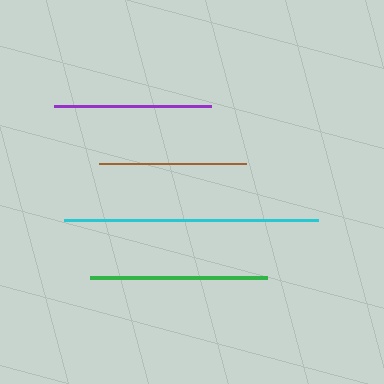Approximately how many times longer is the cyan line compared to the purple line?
The cyan line is approximately 1.6 times the length of the purple line.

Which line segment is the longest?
The cyan line is the longest at approximately 254 pixels.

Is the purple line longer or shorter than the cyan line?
The cyan line is longer than the purple line.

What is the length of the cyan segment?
The cyan segment is approximately 254 pixels long.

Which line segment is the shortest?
The brown line is the shortest at approximately 148 pixels.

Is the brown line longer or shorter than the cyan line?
The cyan line is longer than the brown line.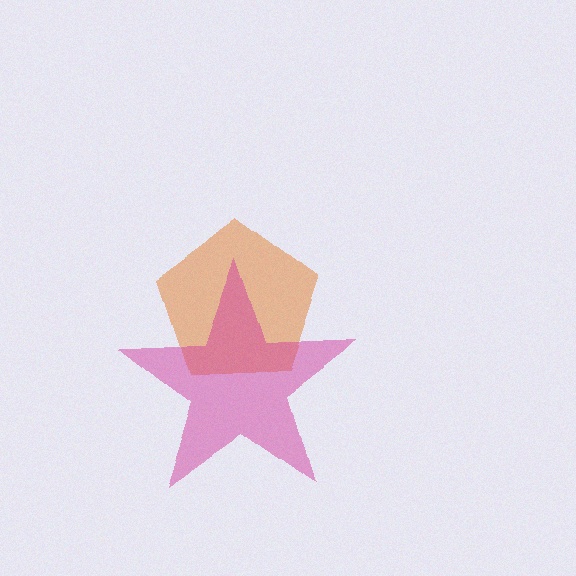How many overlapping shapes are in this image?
There are 2 overlapping shapes in the image.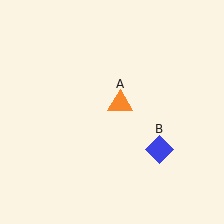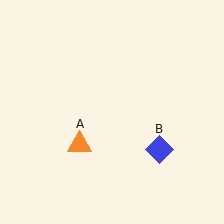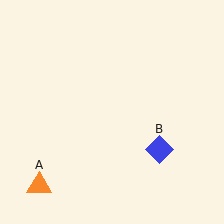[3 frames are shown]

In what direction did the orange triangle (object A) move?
The orange triangle (object A) moved down and to the left.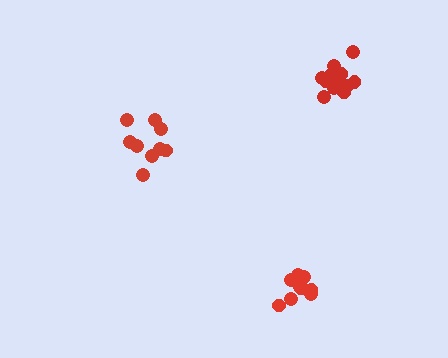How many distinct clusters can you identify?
There are 3 distinct clusters.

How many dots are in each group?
Group 1: 11 dots, Group 2: 14 dots, Group 3: 9 dots (34 total).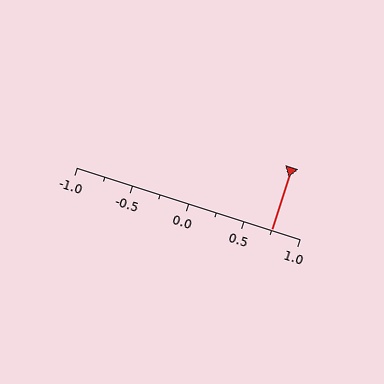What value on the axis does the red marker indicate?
The marker indicates approximately 0.75.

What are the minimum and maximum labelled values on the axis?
The axis runs from -1.0 to 1.0.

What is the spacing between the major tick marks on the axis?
The major ticks are spaced 0.5 apart.